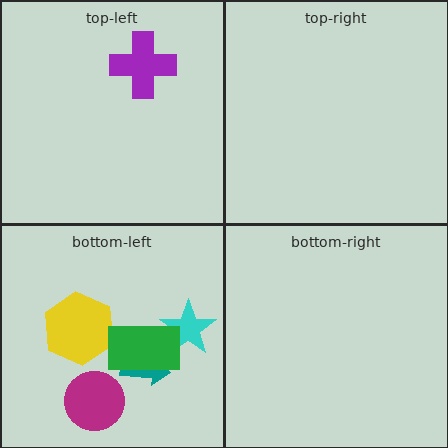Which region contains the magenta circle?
The bottom-left region.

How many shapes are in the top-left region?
1.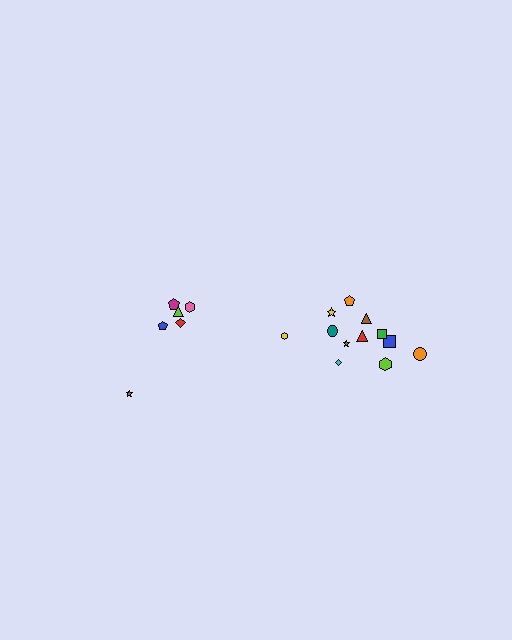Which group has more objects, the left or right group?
The right group.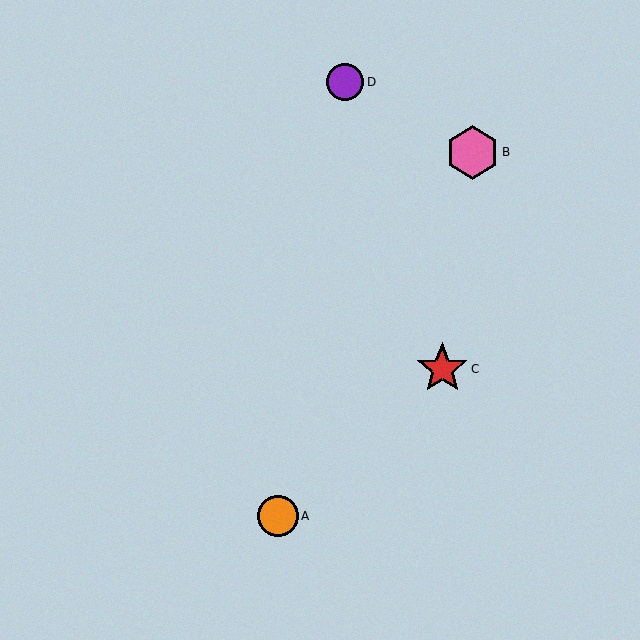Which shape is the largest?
The pink hexagon (labeled B) is the largest.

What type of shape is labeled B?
Shape B is a pink hexagon.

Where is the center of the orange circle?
The center of the orange circle is at (278, 516).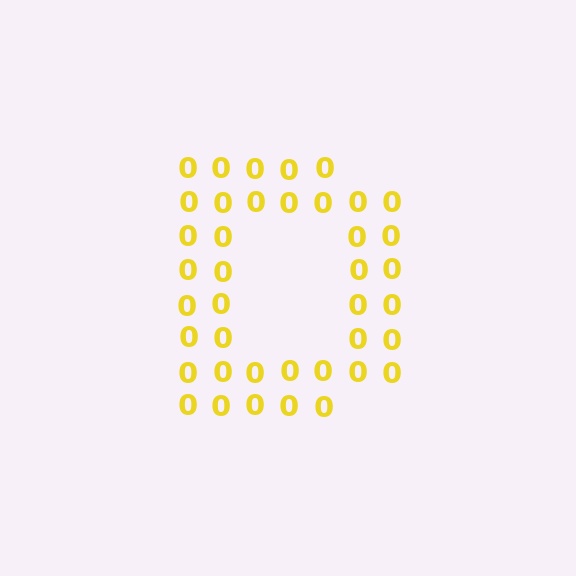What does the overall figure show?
The overall figure shows the letter D.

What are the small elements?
The small elements are digit 0's.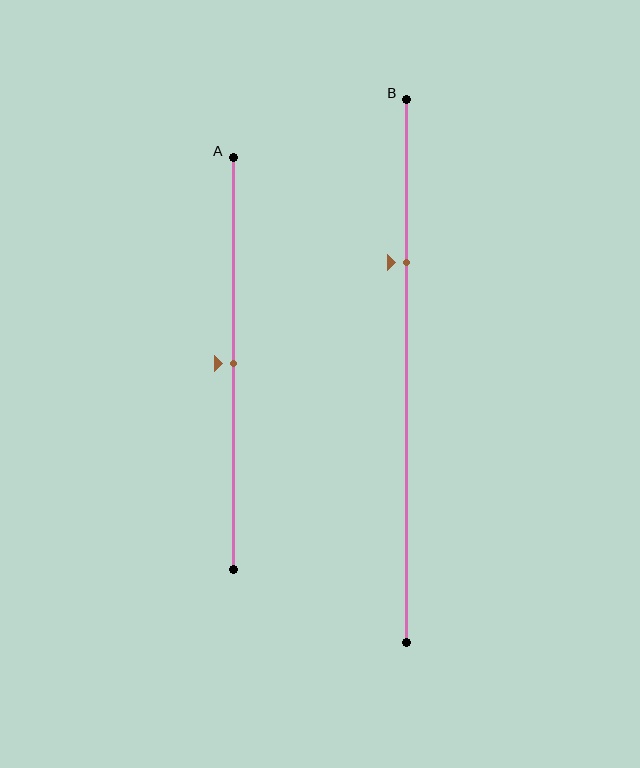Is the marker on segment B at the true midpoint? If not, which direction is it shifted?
No, the marker on segment B is shifted upward by about 20% of the segment length.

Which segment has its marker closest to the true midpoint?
Segment A has its marker closest to the true midpoint.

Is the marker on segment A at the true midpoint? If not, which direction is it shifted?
Yes, the marker on segment A is at the true midpoint.